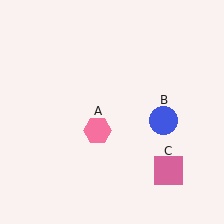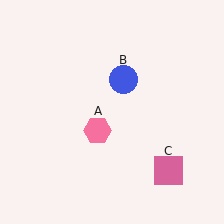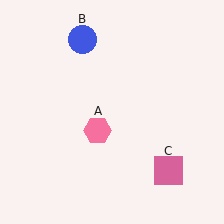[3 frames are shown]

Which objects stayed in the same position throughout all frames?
Pink hexagon (object A) and pink square (object C) remained stationary.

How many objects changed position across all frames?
1 object changed position: blue circle (object B).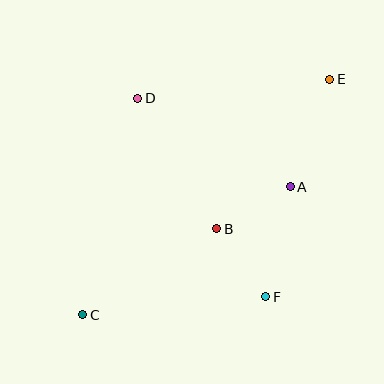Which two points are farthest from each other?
Points C and E are farthest from each other.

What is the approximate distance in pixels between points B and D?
The distance between B and D is approximately 153 pixels.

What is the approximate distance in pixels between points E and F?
The distance between E and F is approximately 227 pixels.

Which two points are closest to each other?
Points B and F are closest to each other.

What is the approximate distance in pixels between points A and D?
The distance between A and D is approximately 177 pixels.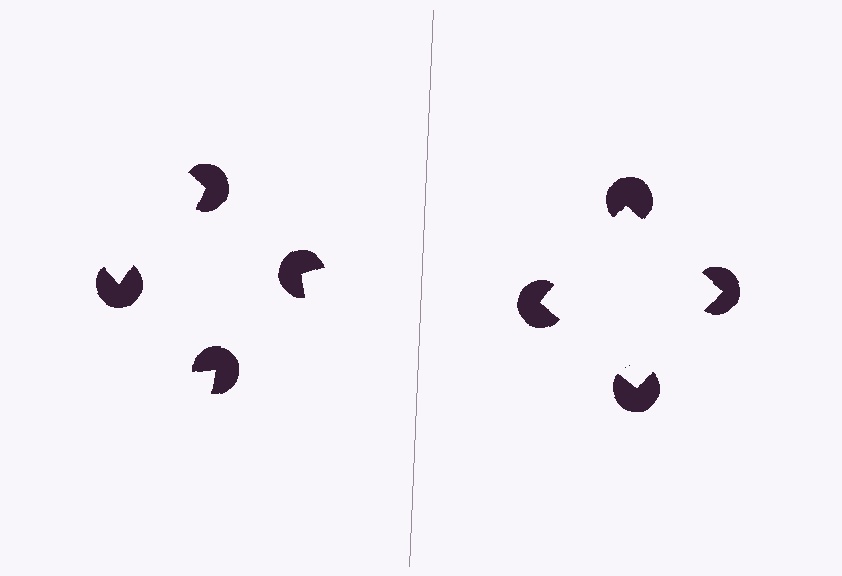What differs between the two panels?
The pac-man discs are positioned identically on both sides; only the wedge orientations differ. On the right they align to a square; on the left they are misaligned.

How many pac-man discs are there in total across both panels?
8 — 4 on each side.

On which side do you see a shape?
An illusory square appears on the right side. On the left side the wedge cuts are rotated, so no coherent shape forms.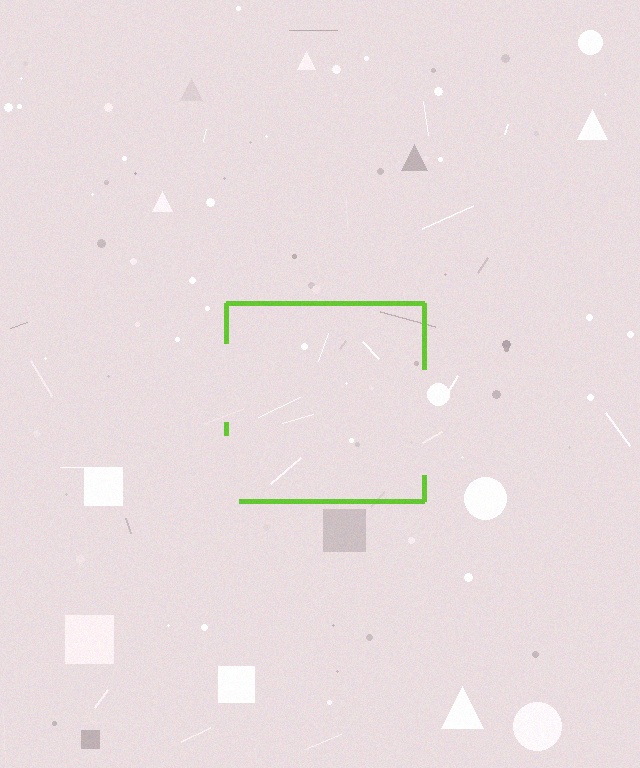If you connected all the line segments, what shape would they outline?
They would outline a square.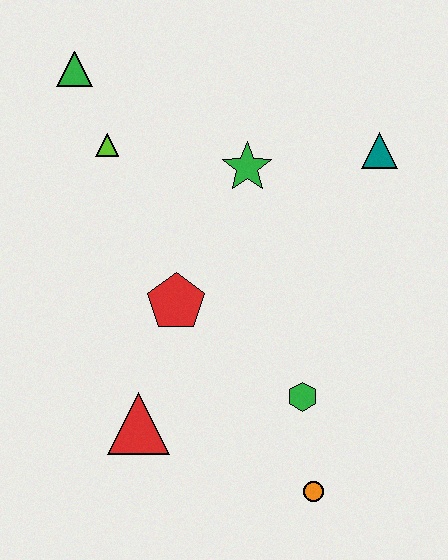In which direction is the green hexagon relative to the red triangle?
The green hexagon is to the right of the red triangle.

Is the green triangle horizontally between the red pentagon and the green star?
No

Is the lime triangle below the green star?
No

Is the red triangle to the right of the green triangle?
Yes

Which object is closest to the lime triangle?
The green triangle is closest to the lime triangle.